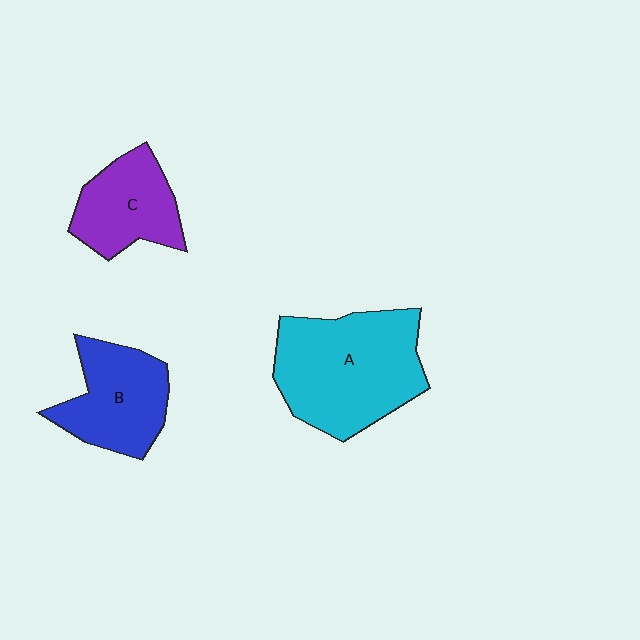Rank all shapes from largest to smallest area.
From largest to smallest: A (cyan), B (blue), C (purple).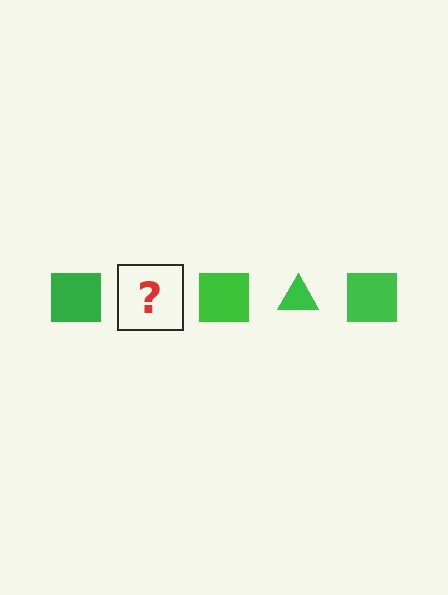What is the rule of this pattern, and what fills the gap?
The rule is that the pattern cycles through square, triangle shapes in green. The gap should be filled with a green triangle.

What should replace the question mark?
The question mark should be replaced with a green triangle.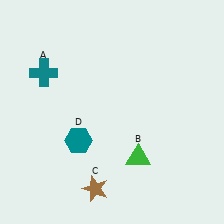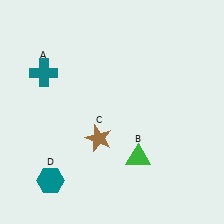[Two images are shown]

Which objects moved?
The objects that moved are: the brown star (C), the teal hexagon (D).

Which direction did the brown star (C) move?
The brown star (C) moved up.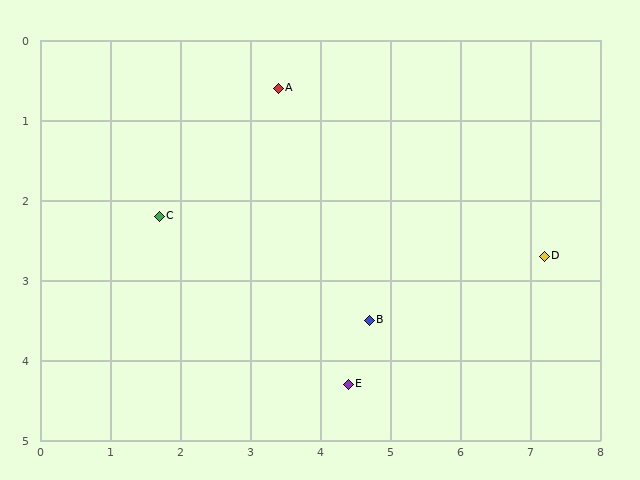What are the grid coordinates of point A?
Point A is at approximately (3.4, 0.6).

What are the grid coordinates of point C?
Point C is at approximately (1.7, 2.2).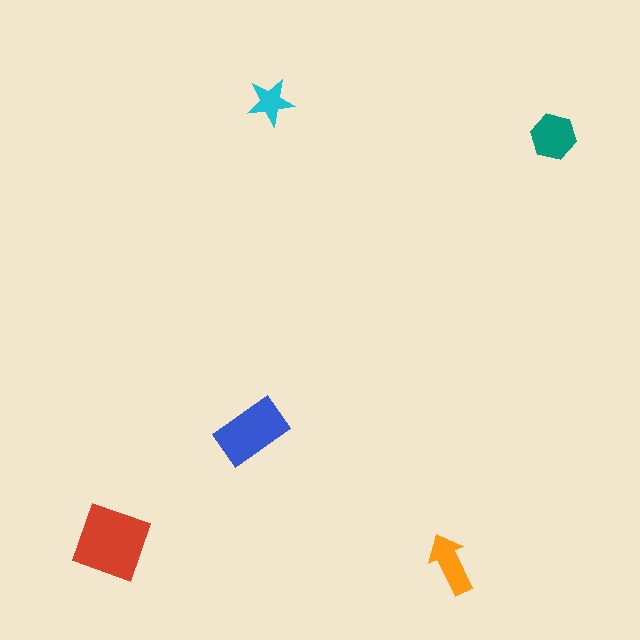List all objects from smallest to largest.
The cyan star, the orange arrow, the teal hexagon, the blue rectangle, the red square.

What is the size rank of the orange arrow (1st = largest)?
4th.